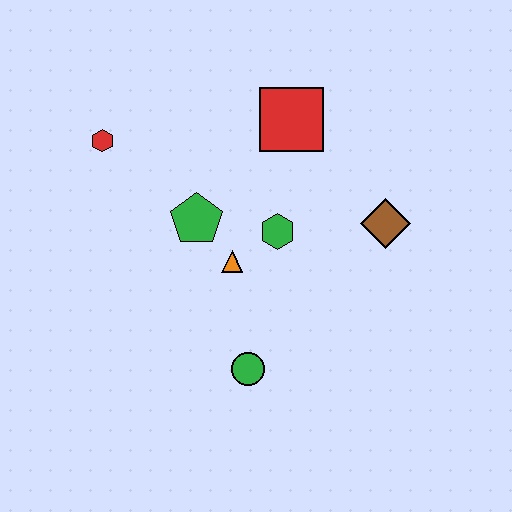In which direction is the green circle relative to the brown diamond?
The green circle is below the brown diamond.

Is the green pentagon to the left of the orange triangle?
Yes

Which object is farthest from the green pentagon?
The brown diamond is farthest from the green pentagon.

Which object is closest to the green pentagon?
The orange triangle is closest to the green pentagon.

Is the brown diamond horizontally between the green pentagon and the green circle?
No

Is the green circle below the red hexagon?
Yes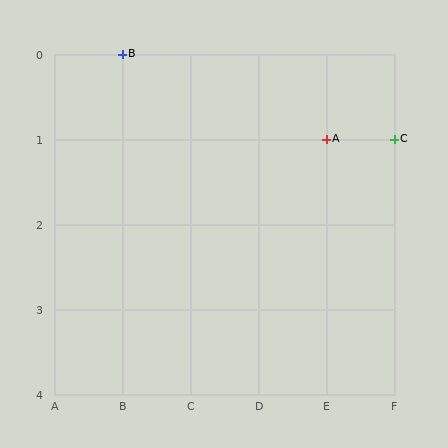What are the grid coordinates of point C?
Point C is at grid coordinates (F, 1).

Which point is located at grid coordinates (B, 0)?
Point B is at (B, 0).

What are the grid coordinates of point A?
Point A is at grid coordinates (E, 1).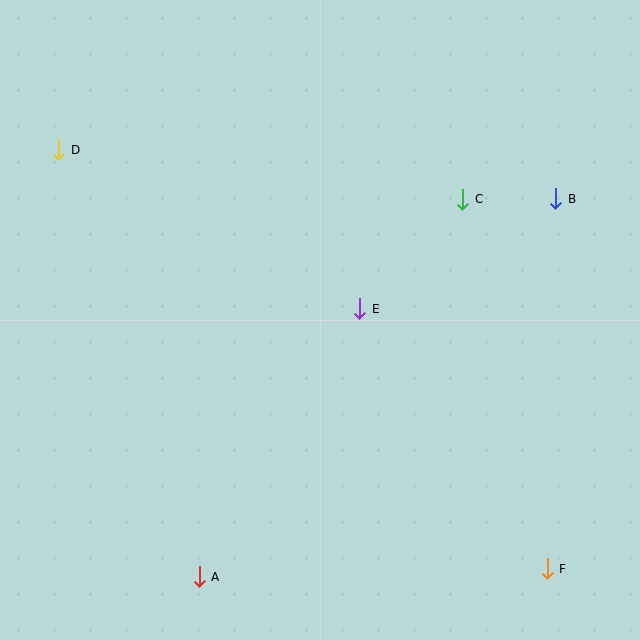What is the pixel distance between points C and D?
The distance between C and D is 407 pixels.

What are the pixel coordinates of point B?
Point B is at (556, 199).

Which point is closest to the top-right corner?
Point B is closest to the top-right corner.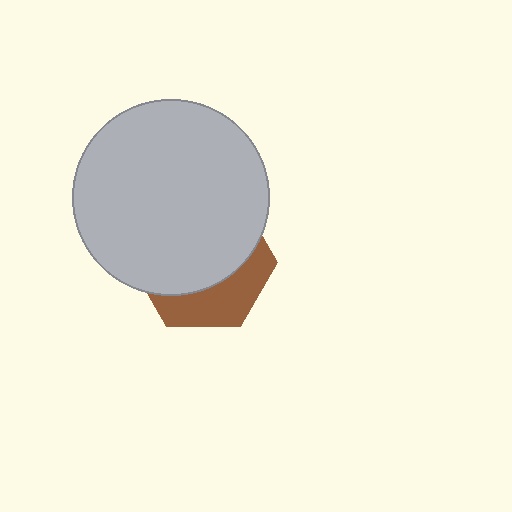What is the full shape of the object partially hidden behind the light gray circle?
The partially hidden object is a brown hexagon.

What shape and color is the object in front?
The object in front is a light gray circle.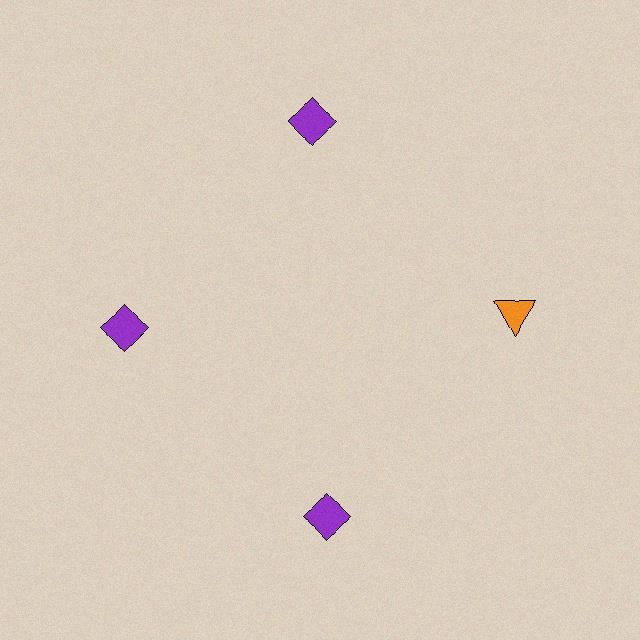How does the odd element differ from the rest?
It differs in both color (orange instead of purple) and shape (triangle instead of diamond).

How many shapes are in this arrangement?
There are 4 shapes arranged in a ring pattern.